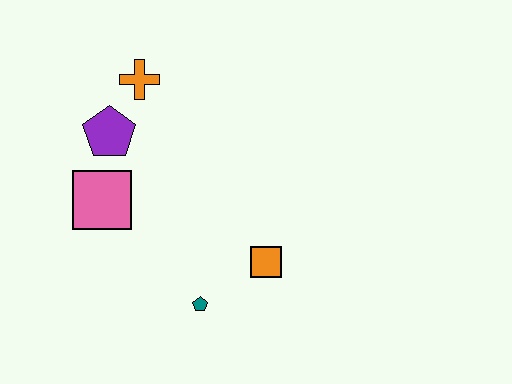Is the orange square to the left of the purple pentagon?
No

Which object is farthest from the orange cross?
The teal pentagon is farthest from the orange cross.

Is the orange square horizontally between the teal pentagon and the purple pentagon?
No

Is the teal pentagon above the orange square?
No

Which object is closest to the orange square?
The teal pentagon is closest to the orange square.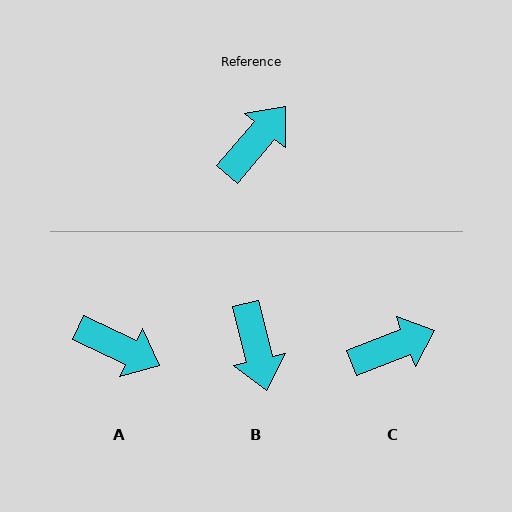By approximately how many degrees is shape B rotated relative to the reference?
Approximately 126 degrees clockwise.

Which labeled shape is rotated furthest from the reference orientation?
B, about 126 degrees away.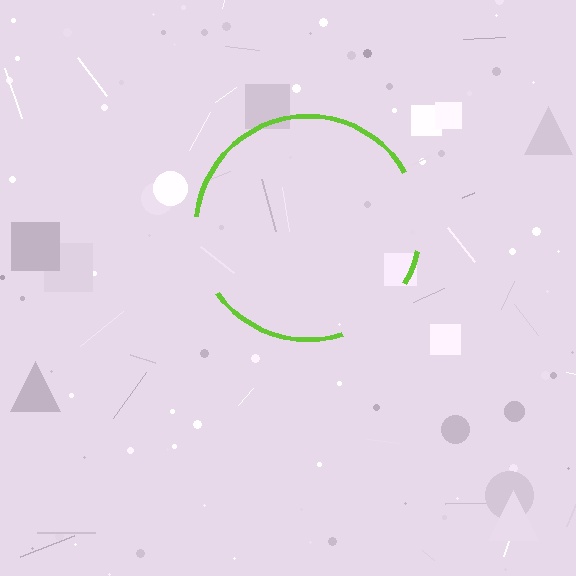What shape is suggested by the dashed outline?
The dashed outline suggests a circle.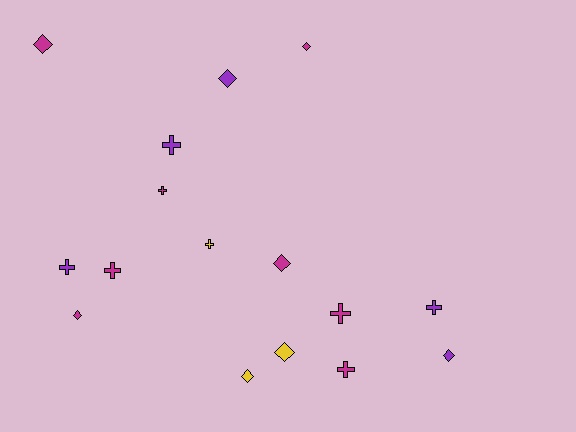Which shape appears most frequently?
Diamond, with 8 objects.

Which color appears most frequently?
Magenta, with 8 objects.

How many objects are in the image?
There are 16 objects.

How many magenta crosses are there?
There are 4 magenta crosses.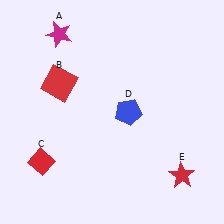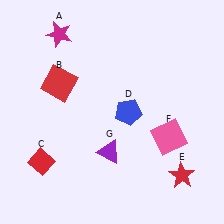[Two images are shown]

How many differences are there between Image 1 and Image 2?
There are 2 differences between the two images.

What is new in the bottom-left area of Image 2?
A purple triangle (G) was added in the bottom-left area of Image 2.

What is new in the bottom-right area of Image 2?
A pink square (F) was added in the bottom-right area of Image 2.